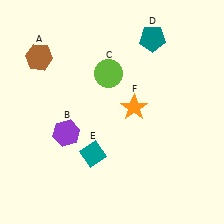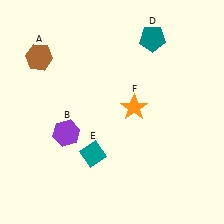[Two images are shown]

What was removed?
The lime circle (C) was removed in Image 2.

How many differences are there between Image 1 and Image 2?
There is 1 difference between the two images.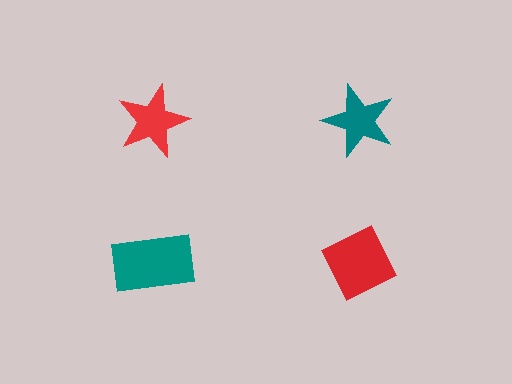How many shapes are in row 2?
2 shapes.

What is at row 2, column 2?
A red diamond.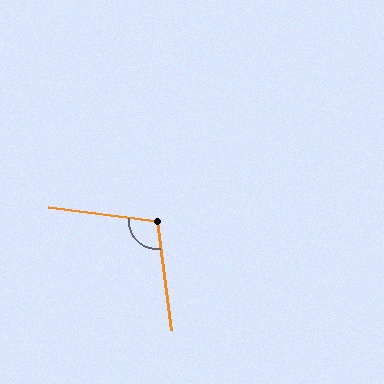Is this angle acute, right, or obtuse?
It is obtuse.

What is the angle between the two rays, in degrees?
Approximately 105 degrees.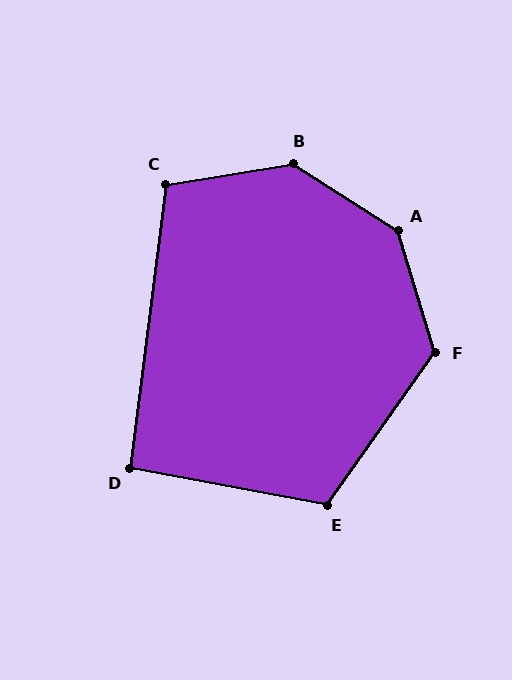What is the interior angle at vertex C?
Approximately 106 degrees (obtuse).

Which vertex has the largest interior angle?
A, at approximately 139 degrees.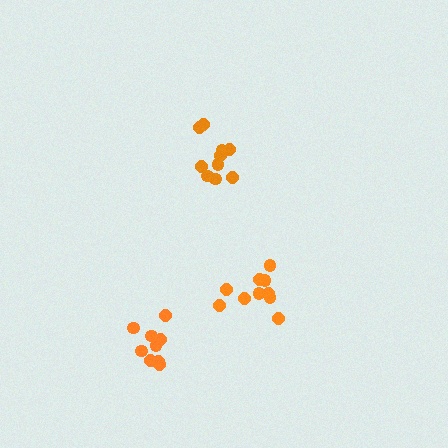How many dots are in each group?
Group 1: 9 dots, Group 2: 10 dots, Group 3: 10 dots (29 total).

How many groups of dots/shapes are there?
There are 3 groups.